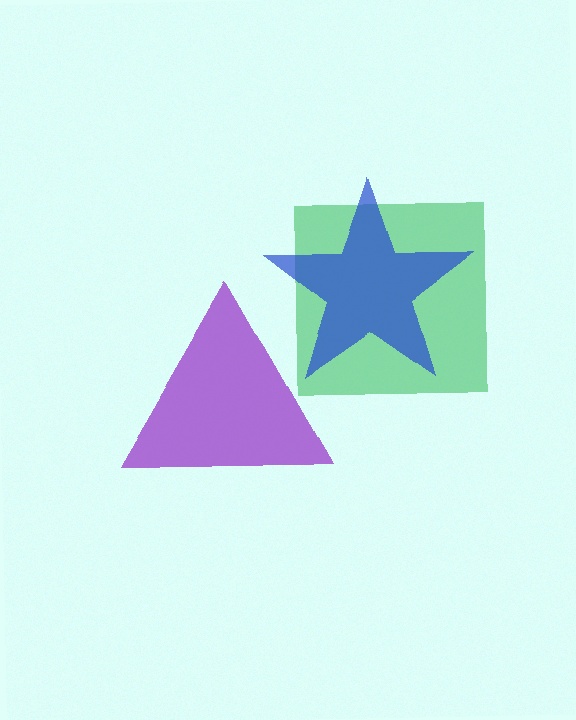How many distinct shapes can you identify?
There are 3 distinct shapes: a green square, a purple triangle, a blue star.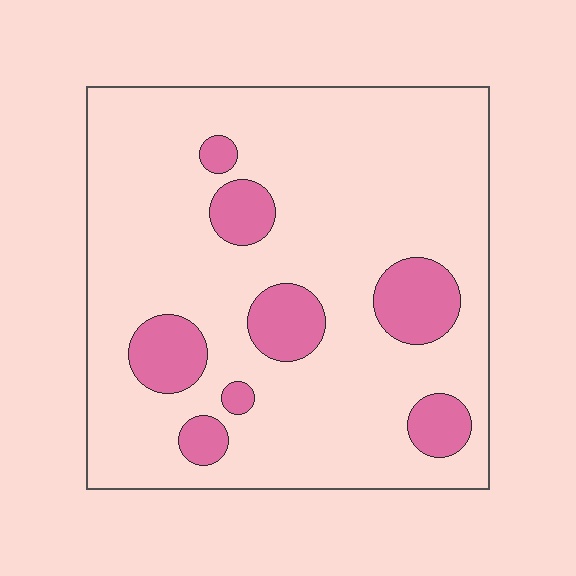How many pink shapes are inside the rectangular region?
8.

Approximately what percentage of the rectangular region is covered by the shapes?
Approximately 15%.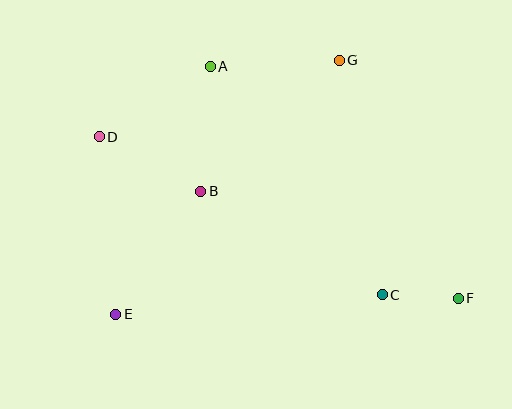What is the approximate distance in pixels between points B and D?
The distance between B and D is approximately 115 pixels.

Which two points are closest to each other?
Points C and F are closest to each other.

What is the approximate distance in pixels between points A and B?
The distance between A and B is approximately 125 pixels.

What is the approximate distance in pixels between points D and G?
The distance between D and G is approximately 252 pixels.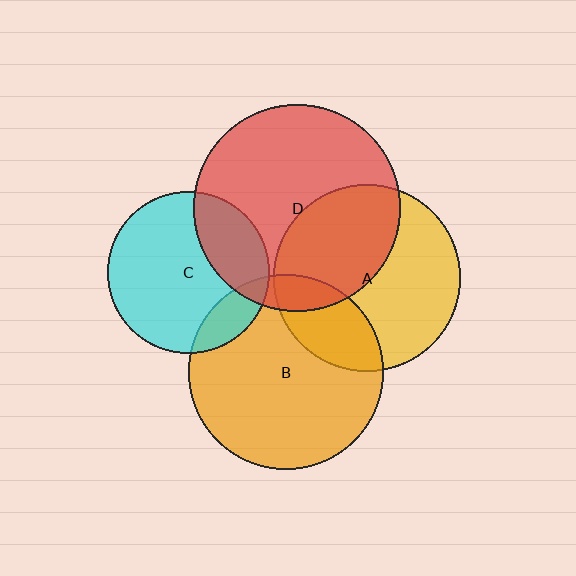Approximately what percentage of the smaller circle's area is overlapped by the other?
Approximately 25%.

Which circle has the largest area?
Circle D (red).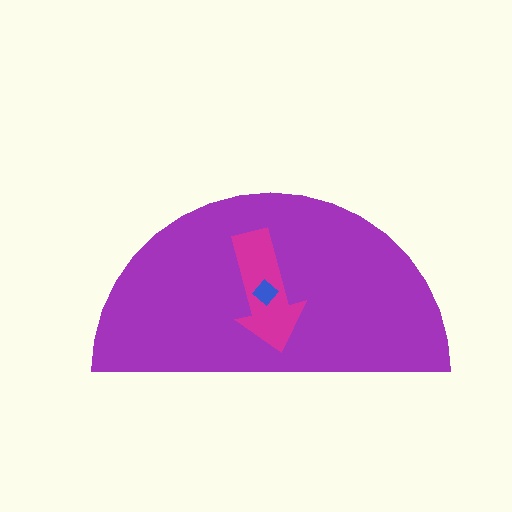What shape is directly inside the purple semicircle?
The magenta arrow.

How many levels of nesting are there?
3.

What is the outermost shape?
The purple semicircle.